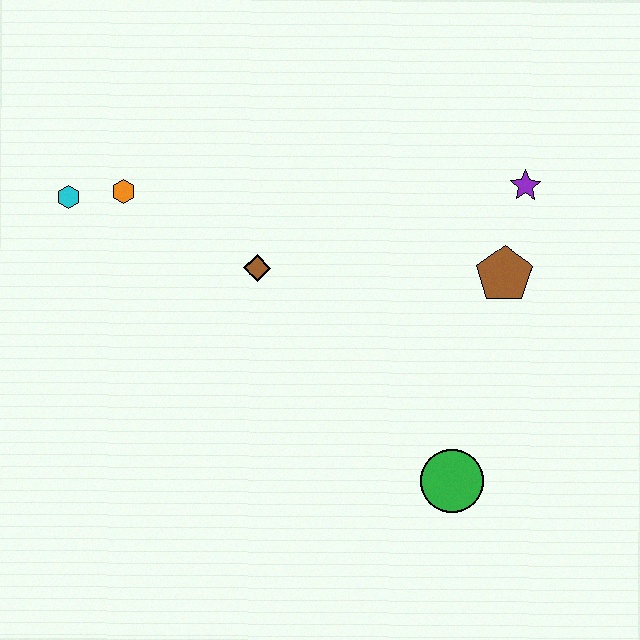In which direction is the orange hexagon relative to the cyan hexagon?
The orange hexagon is to the right of the cyan hexagon.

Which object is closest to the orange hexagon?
The cyan hexagon is closest to the orange hexagon.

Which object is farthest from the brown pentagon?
The cyan hexagon is farthest from the brown pentagon.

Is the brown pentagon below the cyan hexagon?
Yes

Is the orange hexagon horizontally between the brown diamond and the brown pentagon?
No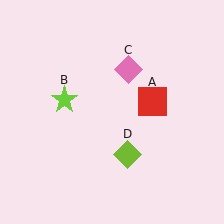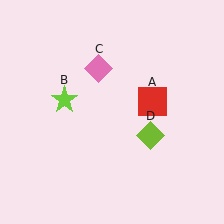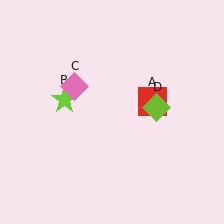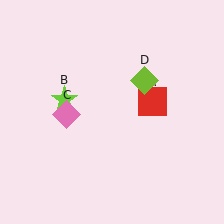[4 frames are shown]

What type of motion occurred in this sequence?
The pink diamond (object C), lime diamond (object D) rotated counterclockwise around the center of the scene.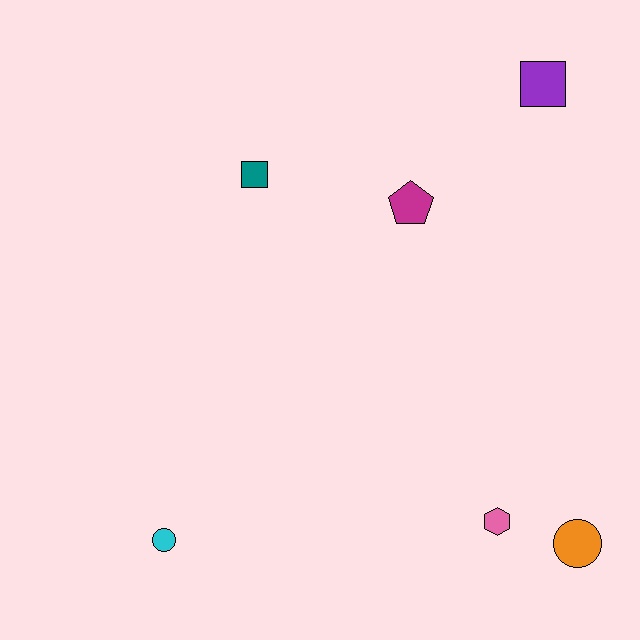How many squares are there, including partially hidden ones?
There are 2 squares.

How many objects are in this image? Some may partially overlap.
There are 6 objects.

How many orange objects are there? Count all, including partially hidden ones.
There is 1 orange object.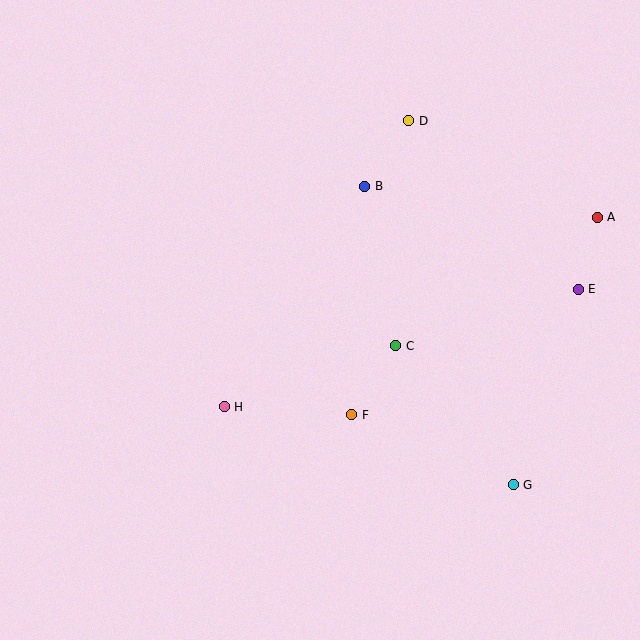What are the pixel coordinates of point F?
Point F is at (352, 415).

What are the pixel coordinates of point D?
Point D is at (409, 121).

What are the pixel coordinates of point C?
Point C is at (396, 346).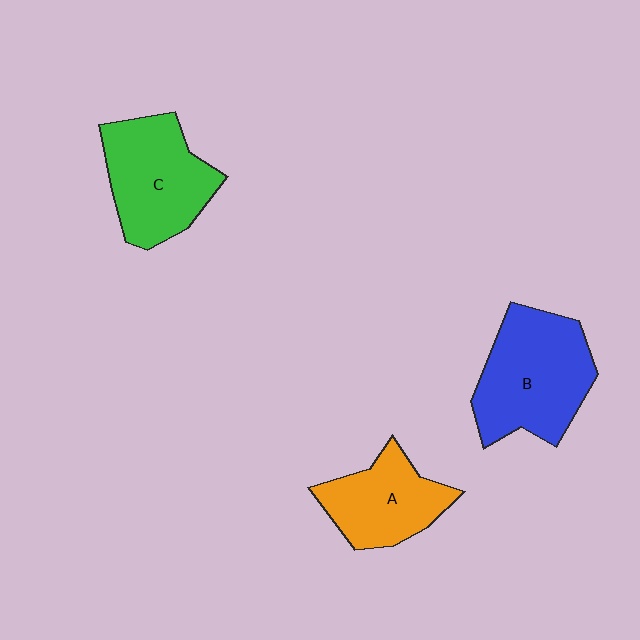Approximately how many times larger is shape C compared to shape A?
Approximately 1.2 times.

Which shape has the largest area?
Shape B (blue).